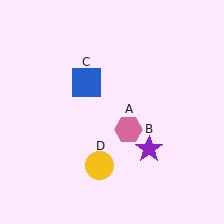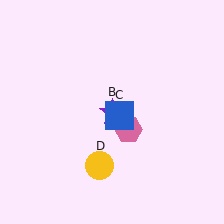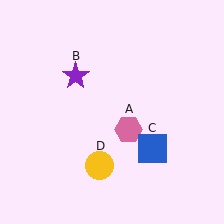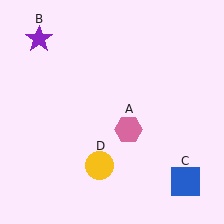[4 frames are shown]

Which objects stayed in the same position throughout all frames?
Pink hexagon (object A) and yellow circle (object D) remained stationary.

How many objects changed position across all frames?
2 objects changed position: purple star (object B), blue square (object C).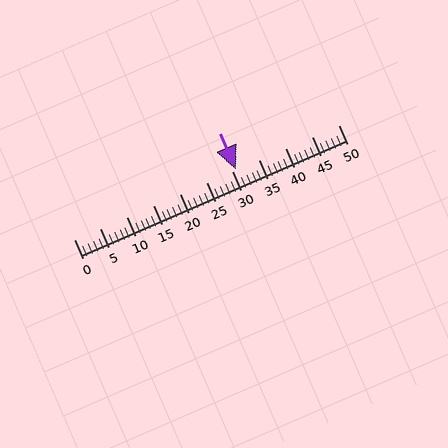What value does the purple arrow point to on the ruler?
The purple arrow points to approximately 31.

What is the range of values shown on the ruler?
The ruler shows values from 0 to 50.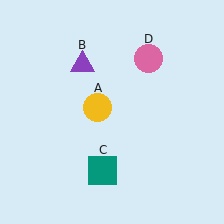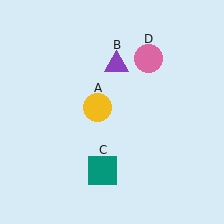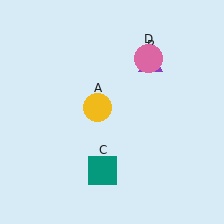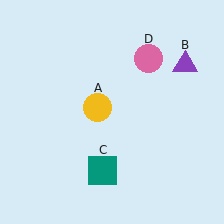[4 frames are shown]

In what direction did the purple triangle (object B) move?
The purple triangle (object B) moved right.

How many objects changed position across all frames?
1 object changed position: purple triangle (object B).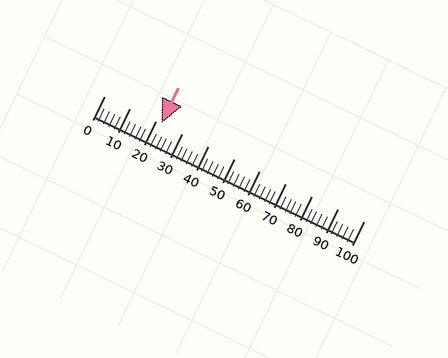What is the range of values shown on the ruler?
The ruler shows values from 0 to 100.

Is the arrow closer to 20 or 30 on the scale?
The arrow is closer to 20.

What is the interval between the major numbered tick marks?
The major tick marks are spaced 10 units apart.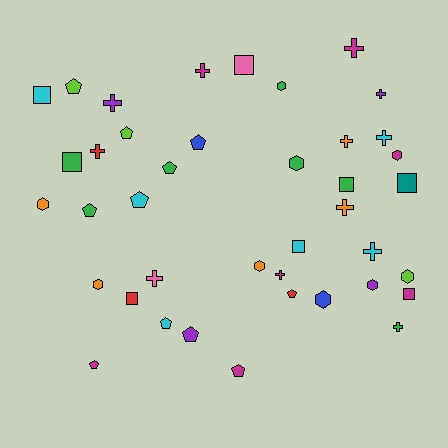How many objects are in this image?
There are 40 objects.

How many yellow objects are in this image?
There are no yellow objects.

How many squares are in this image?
There are 8 squares.